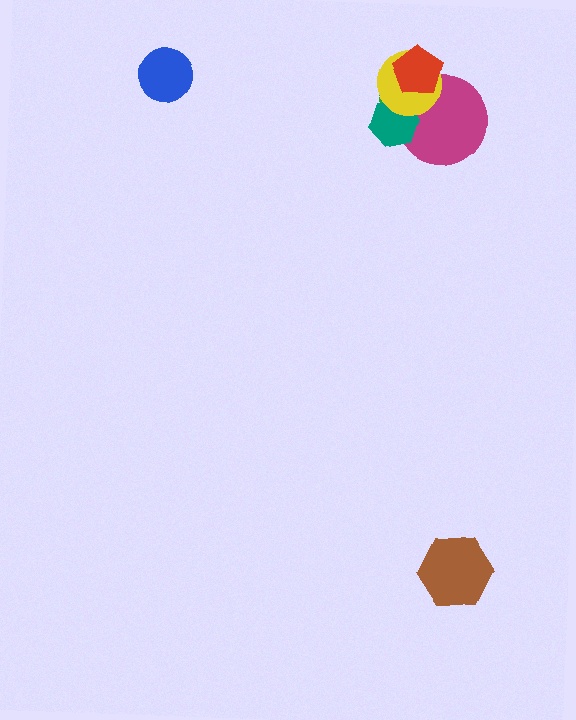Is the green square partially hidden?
Yes, it is partially covered by another shape.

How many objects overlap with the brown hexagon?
0 objects overlap with the brown hexagon.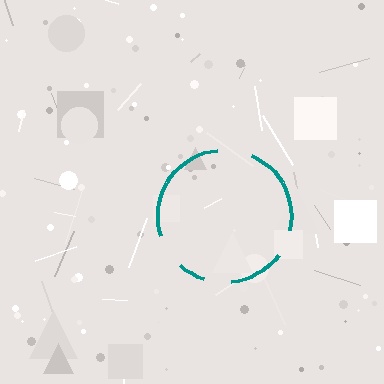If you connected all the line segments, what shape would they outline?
They would outline a circle.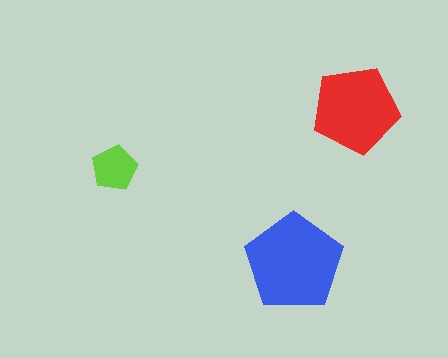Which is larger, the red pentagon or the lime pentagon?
The red one.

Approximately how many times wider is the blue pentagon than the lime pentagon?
About 2 times wider.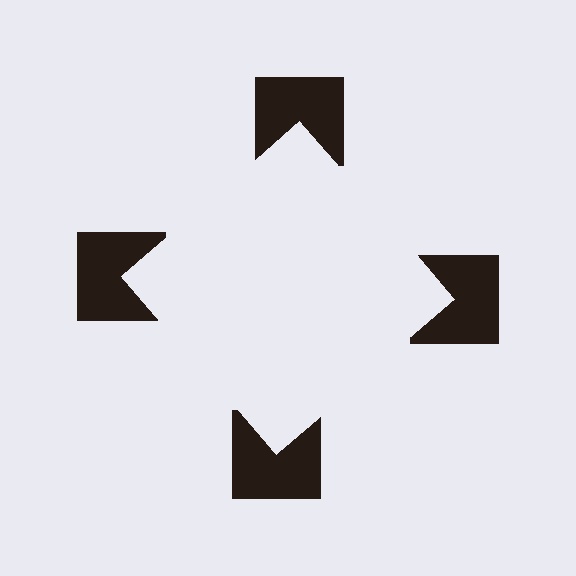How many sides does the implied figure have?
4 sides.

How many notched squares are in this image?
There are 4 — one at each vertex of the illusory square.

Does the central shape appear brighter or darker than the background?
It typically appears slightly brighter than the background, even though no actual brightness change is drawn.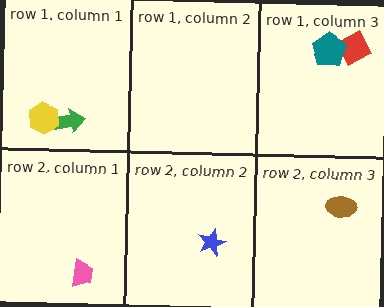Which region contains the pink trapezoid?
The row 2, column 1 region.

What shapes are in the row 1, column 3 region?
The red diamond, the teal pentagon.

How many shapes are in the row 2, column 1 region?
1.